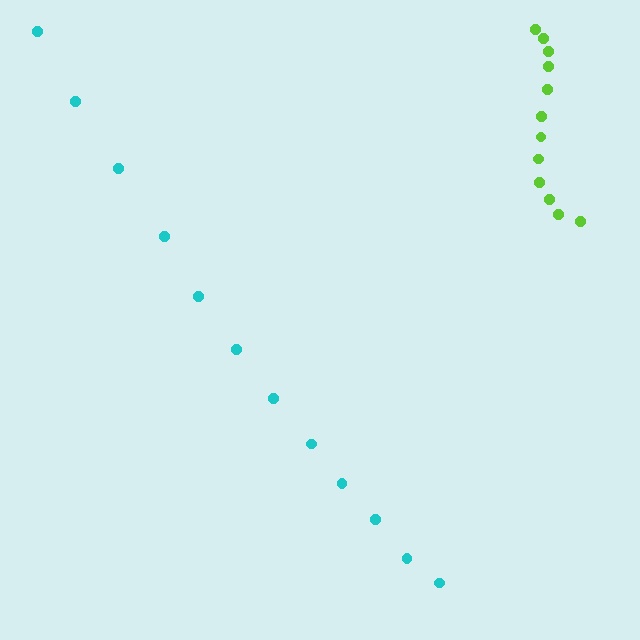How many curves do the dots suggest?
There are 2 distinct paths.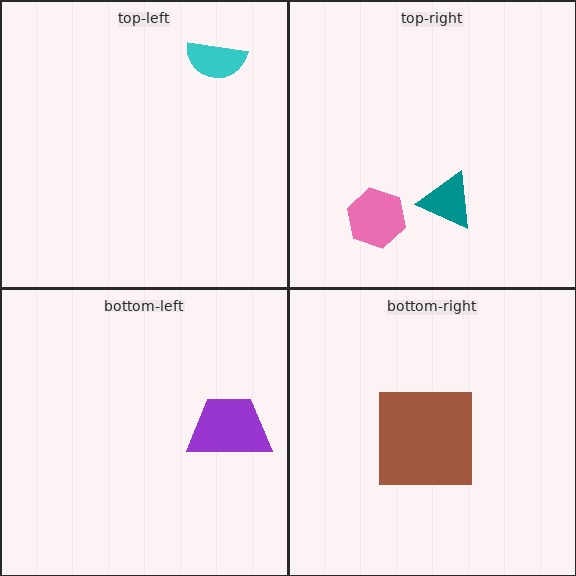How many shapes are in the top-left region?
1.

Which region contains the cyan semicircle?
The top-left region.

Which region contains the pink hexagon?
The top-right region.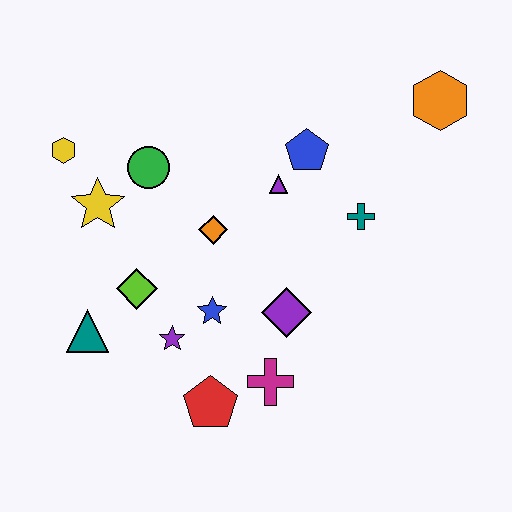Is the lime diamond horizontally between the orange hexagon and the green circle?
No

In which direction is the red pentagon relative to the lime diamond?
The red pentagon is below the lime diamond.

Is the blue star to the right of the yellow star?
Yes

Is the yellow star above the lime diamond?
Yes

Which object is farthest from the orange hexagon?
The teal triangle is farthest from the orange hexagon.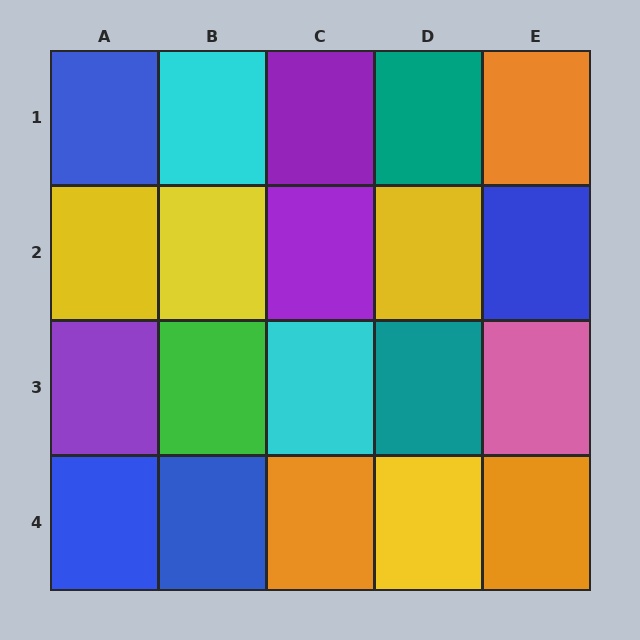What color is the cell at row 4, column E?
Orange.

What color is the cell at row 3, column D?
Teal.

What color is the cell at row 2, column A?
Yellow.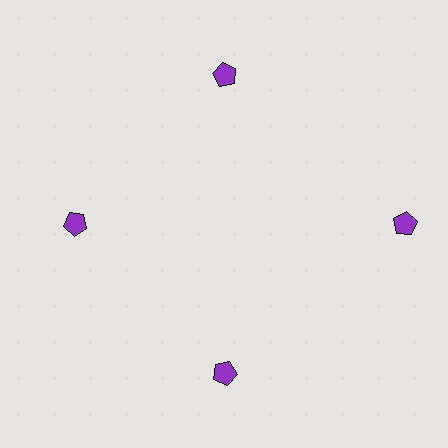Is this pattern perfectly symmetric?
No. The 4 purple pentagons are arranged in a ring, but one element near the 3 o'clock position is pushed outward from the center, breaking the 4-fold rotational symmetry.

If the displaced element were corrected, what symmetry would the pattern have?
It would have 4-fold rotational symmetry — the pattern would map onto itself every 90 degrees.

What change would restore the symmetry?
The symmetry would be restored by moving it inward, back onto the ring so that all 4 pentagons sit at equal angles and equal distance from the center.